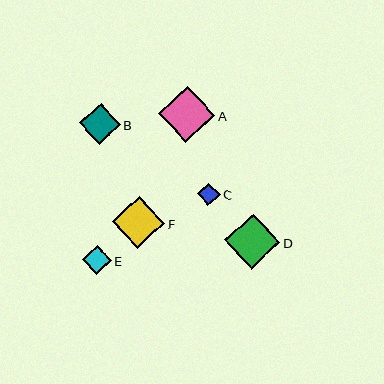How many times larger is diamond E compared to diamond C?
Diamond E is approximately 1.3 times the size of diamond C.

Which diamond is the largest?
Diamond A is the largest with a size of approximately 56 pixels.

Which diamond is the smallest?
Diamond C is the smallest with a size of approximately 23 pixels.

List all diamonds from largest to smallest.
From largest to smallest: A, D, F, B, E, C.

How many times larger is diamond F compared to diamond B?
Diamond F is approximately 1.3 times the size of diamond B.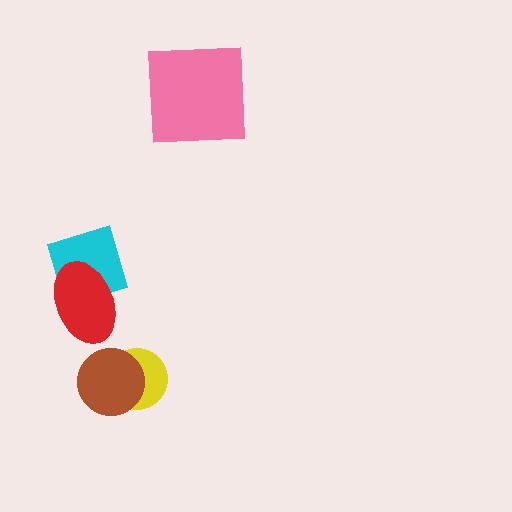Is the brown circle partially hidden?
No, no other shape covers it.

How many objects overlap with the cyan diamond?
1 object overlaps with the cyan diamond.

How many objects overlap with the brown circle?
1 object overlaps with the brown circle.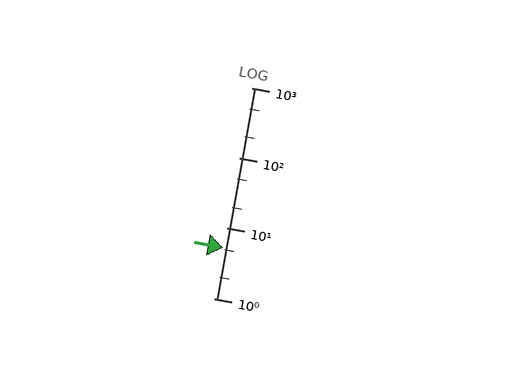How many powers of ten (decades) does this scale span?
The scale spans 3 decades, from 1 to 1000.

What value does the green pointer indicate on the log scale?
The pointer indicates approximately 5.3.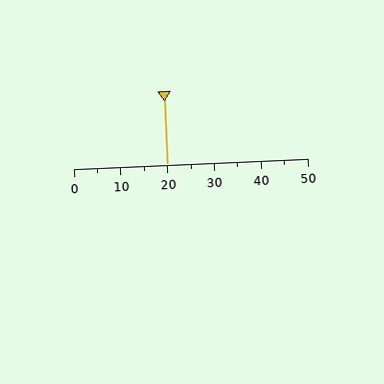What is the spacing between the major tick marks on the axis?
The major ticks are spaced 10 apart.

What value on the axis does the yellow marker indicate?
The marker indicates approximately 20.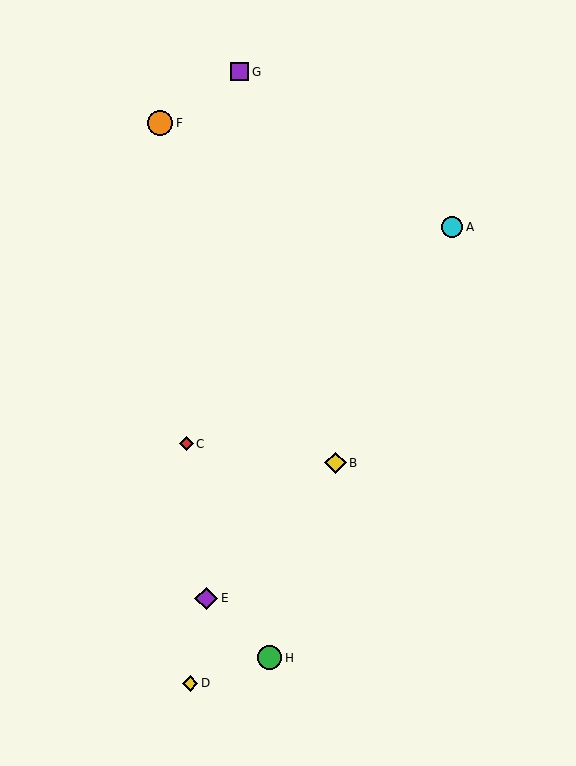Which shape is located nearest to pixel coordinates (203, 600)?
The purple diamond (labeled E) at (206, 598) is nearest to that location.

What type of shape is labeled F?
Shape F is an orange circle.